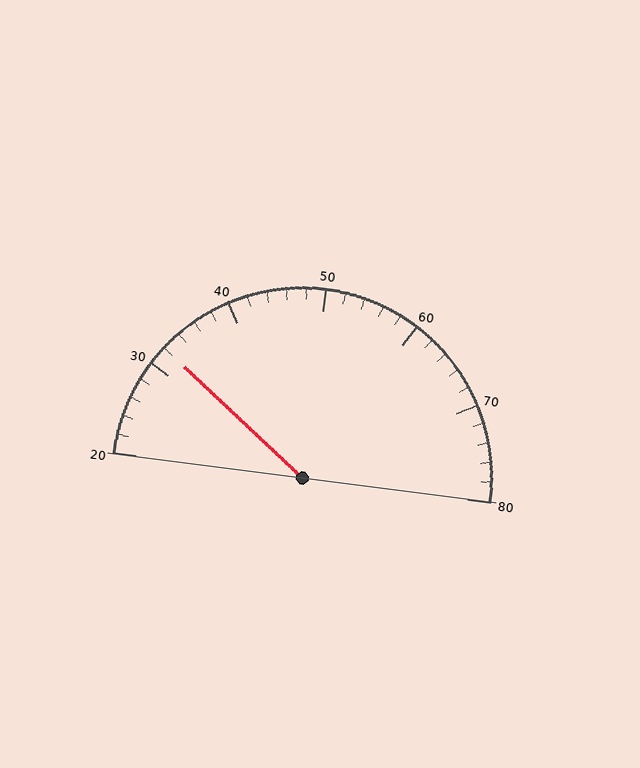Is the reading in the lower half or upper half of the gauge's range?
The reading is in the lower half of the range (20 to 80).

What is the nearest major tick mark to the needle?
The nearest major tick mark is 30.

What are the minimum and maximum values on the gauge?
The gauge ranges from 20 to 80.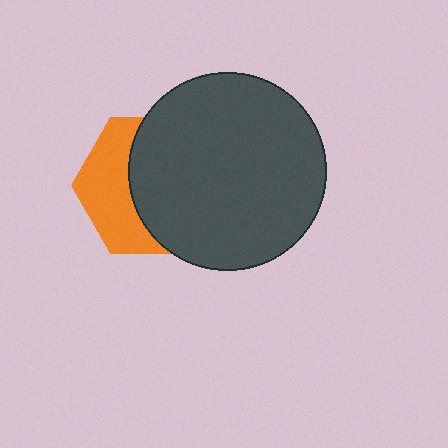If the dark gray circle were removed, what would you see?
You would see the complete orange hexagon.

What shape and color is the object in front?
The object in front is a dark gray circle.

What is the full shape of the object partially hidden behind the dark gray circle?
The partially hidden object is an orange hexagon.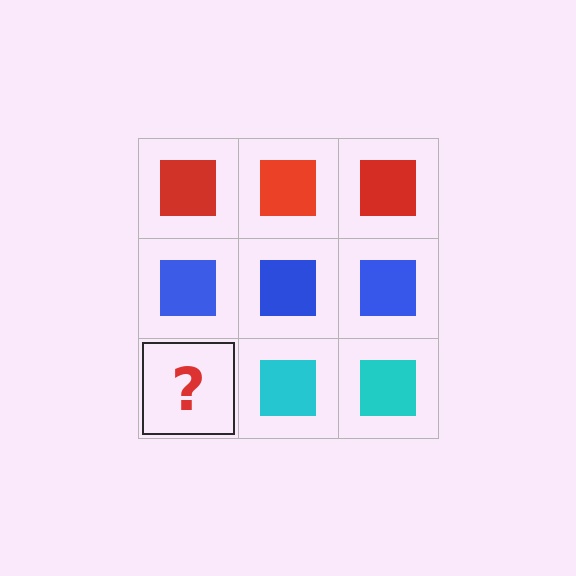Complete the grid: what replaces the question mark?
The question mark should be replaced with a cyan square.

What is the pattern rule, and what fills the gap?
The rule is that each row has a consistent color. The gap should be filled with a cyan square.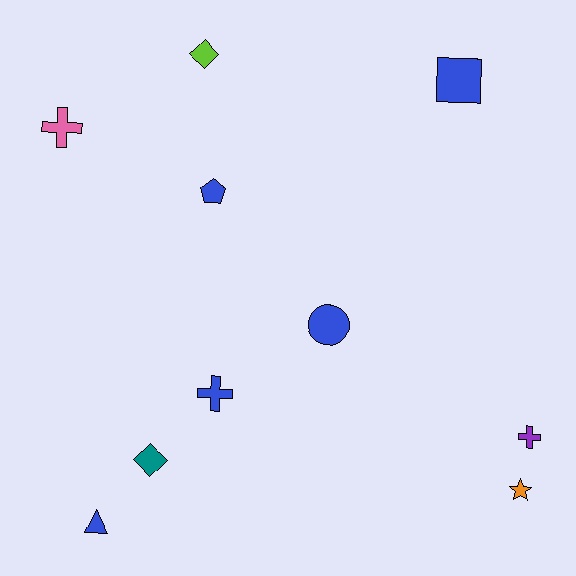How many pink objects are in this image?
There is 1 pink object.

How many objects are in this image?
There are 10 objects.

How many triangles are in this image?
There is 1 triangle.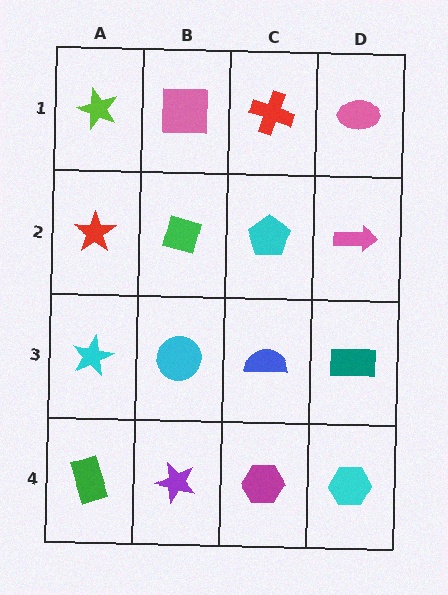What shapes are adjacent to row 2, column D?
A pink ellipse (row 1, column D), a teal rectangle (row 3, column D), a cyan pentagon (row 2, column C).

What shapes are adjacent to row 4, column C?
A blue semicircle (row 3, column C), a purple star (row 4, column B), a cyan hexagon (row 4, column D).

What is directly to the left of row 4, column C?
A purple star.